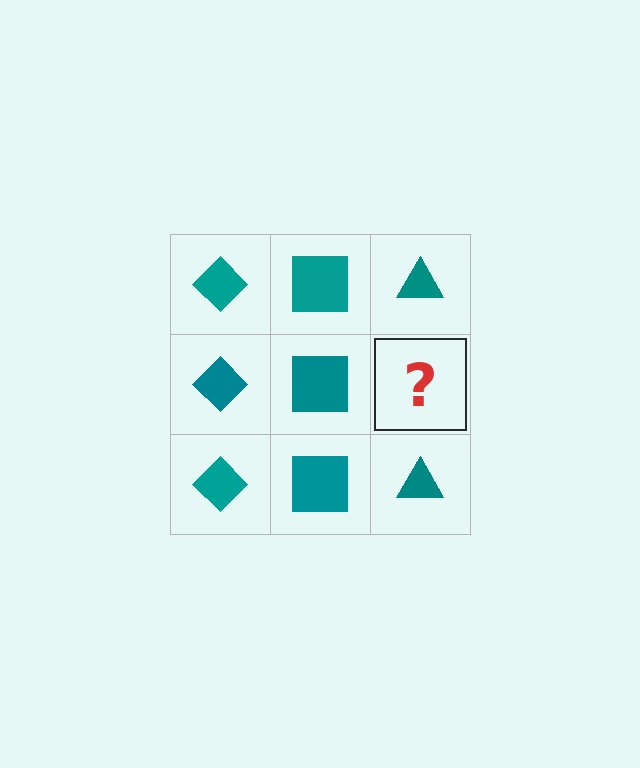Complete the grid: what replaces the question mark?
The question mark should be replaced with a teal triangle.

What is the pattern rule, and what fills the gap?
The rule is that each column has a consistent shape. The gap should be filled with a teal triangle.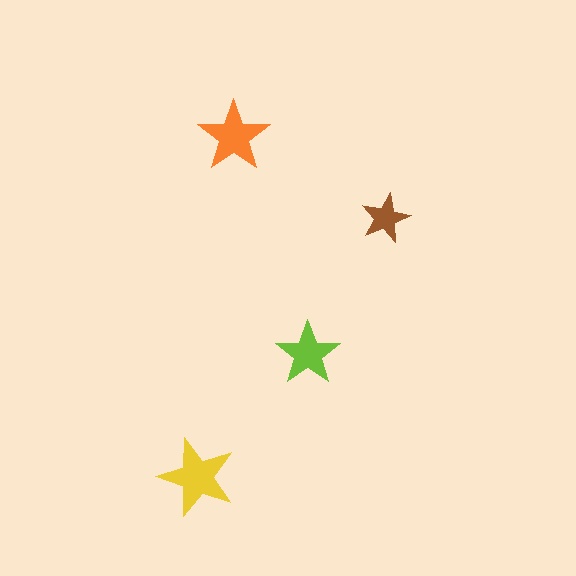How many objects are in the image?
There are 4 objects in the image.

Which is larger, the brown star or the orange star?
The orange one.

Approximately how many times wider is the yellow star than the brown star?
About 1.5 times wider.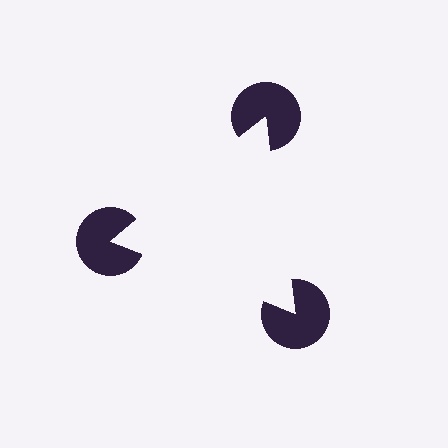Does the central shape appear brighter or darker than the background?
It typically appears slightly brighter than the background, even though no actual brightness change is drawn.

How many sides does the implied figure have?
3 sides.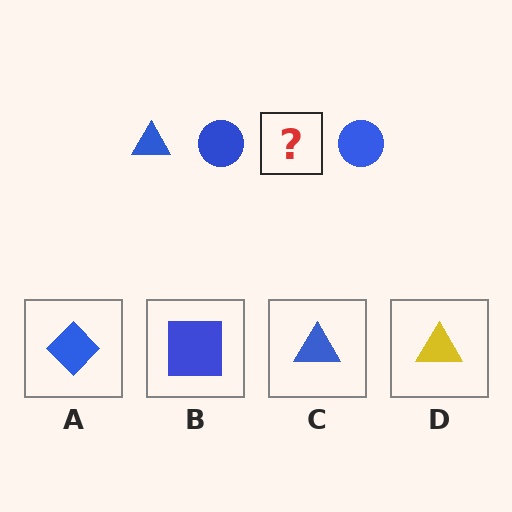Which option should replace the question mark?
Option C.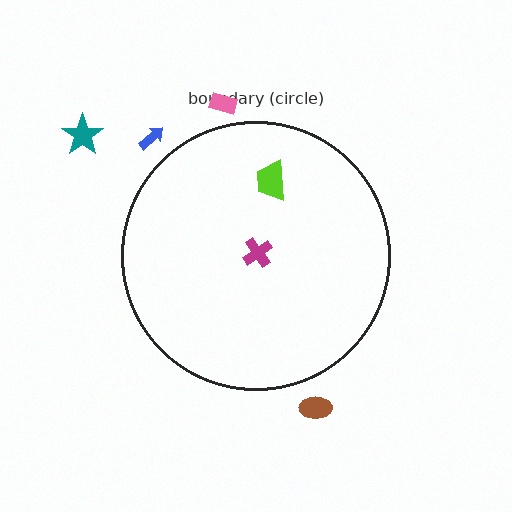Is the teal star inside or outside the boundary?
Outside.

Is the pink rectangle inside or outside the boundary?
Outside.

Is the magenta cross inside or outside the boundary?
Inside.